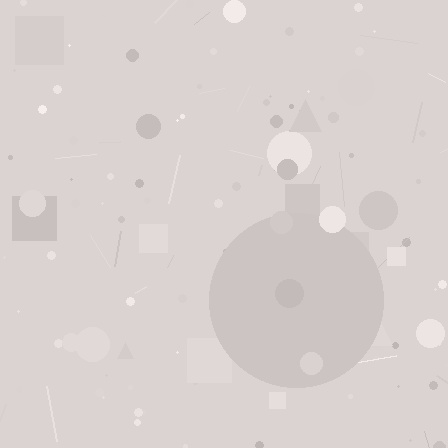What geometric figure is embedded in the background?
A circle is embedded in the background.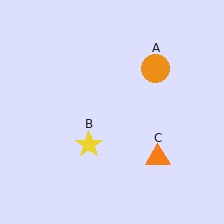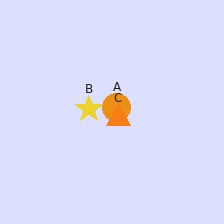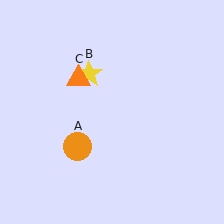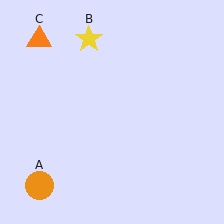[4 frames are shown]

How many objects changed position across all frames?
3 objects changed position: orange circle (object A), yellow star (object B), orange triangle (object C).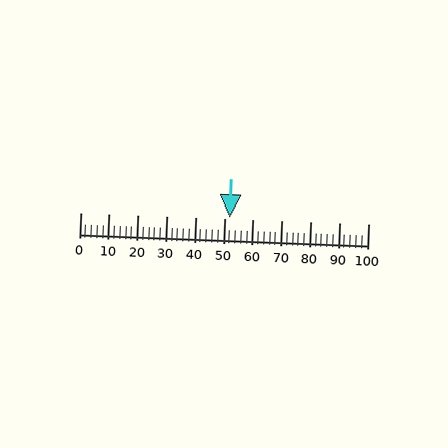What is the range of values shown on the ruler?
The ruler shows values from 0 to 100.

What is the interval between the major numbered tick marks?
The major tick marks are spaced 10 units apart.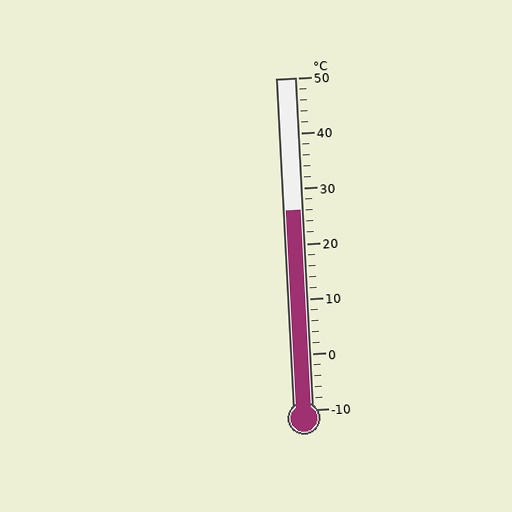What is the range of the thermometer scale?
The thermometer scale ranges from -10°C to 50°C.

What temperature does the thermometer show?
The thermometer shows approximately 26°C.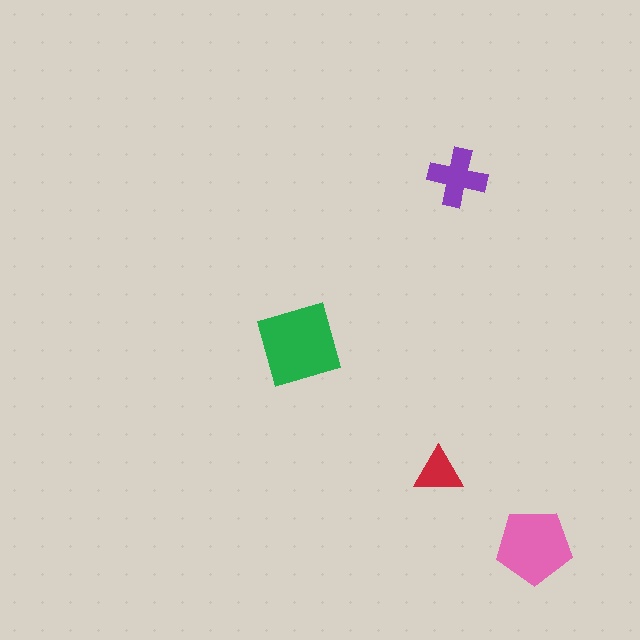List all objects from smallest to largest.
The red triangle, the purple cross, the pink pentagon, the green diamond.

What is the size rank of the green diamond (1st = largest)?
1st.